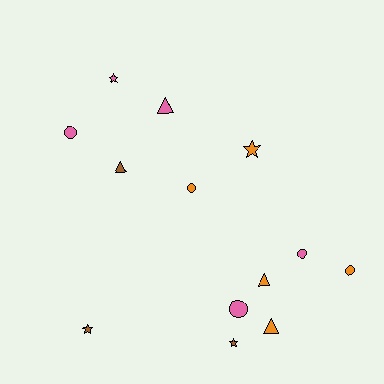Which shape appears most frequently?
Circle, with 5 objects.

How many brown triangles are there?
There is 1 brown triangle.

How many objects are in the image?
There are 13 objects.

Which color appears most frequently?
Pink, with 5 objects.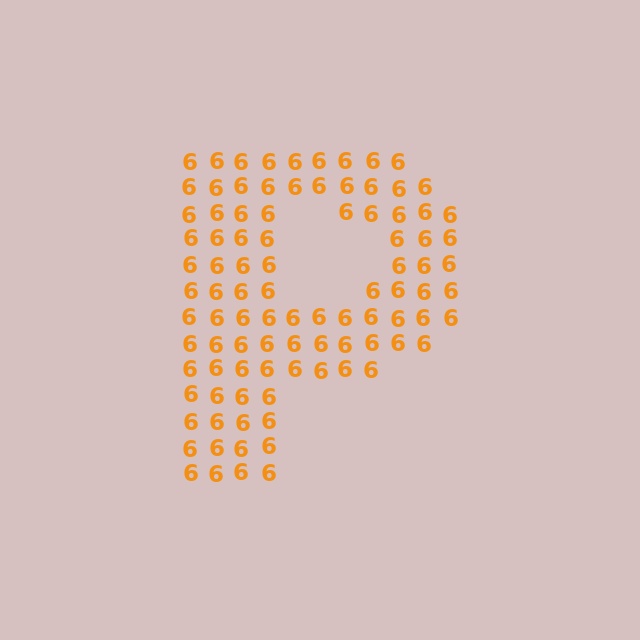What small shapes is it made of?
It is made of small digit 6's.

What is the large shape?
The large shape is the letter P.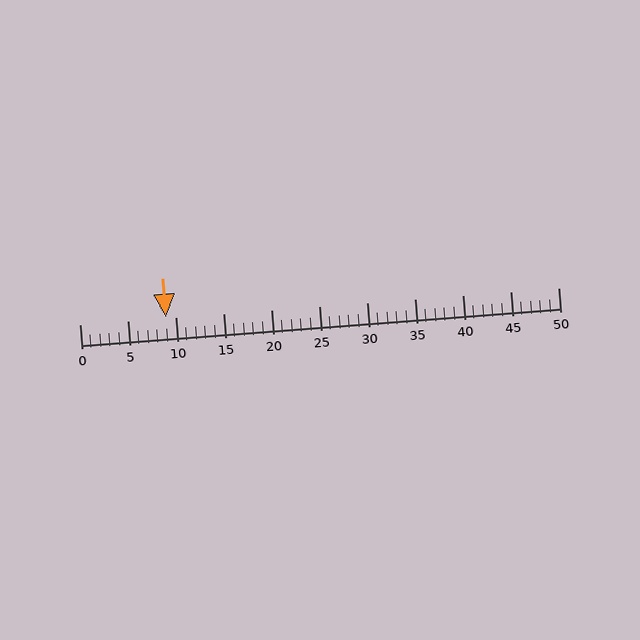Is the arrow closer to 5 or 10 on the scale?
The arrow is closer to 10.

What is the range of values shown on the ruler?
The ruler shows values from 0 to 50.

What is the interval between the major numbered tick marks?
The major tick marks are spaced 5 units apart.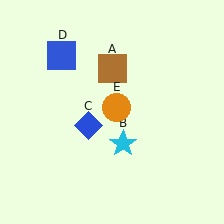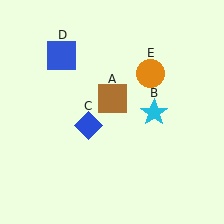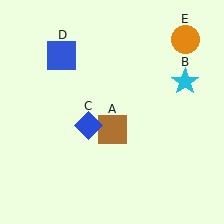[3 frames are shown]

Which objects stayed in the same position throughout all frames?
Blue diamond (object C) and blue square (object D) remained stationary.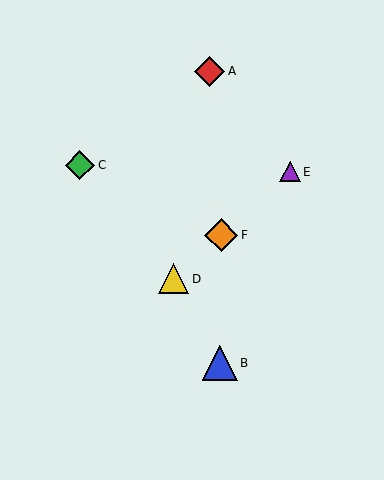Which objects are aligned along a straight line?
Objects D, E, F are aligned along a straight line.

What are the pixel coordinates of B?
Object B is at (220, 363).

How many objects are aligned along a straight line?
3 objects (D, E, F) are aligned along a straight line.